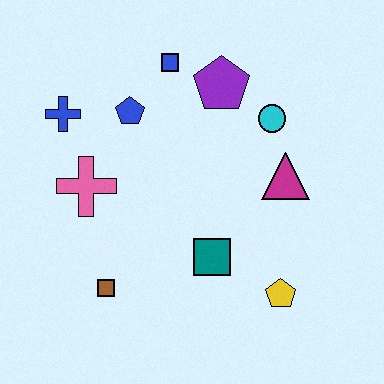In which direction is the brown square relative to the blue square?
The brown square is below the blue square.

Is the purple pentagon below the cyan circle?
No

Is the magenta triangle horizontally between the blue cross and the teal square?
No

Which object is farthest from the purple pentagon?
The brown square is farthest from the purple pentagon.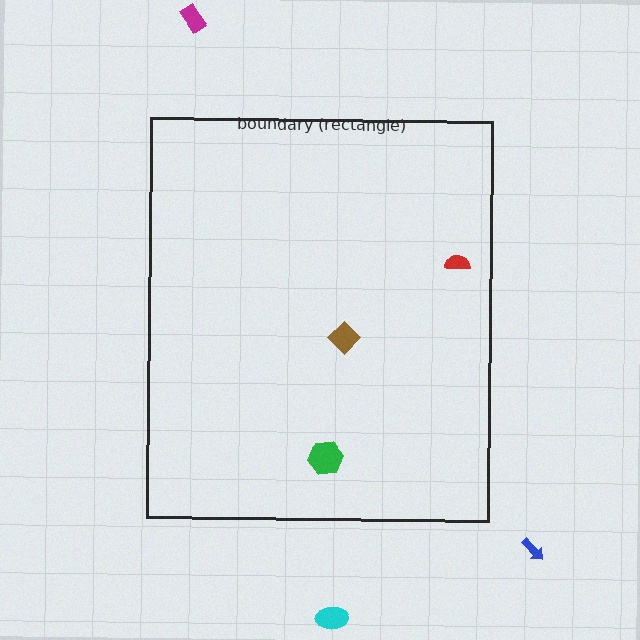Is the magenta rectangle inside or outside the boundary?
Outside.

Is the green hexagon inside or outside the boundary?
Inside.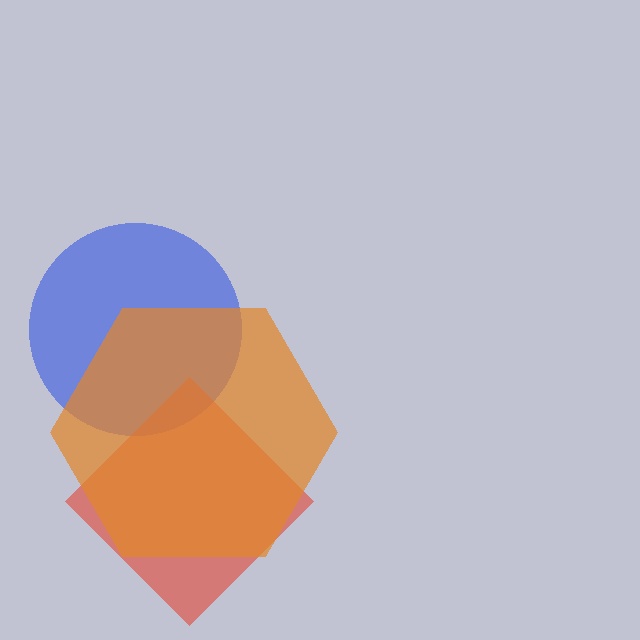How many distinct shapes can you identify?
There are 3 distinct shapes: a blue circle, a red diamond, an orange hexagon.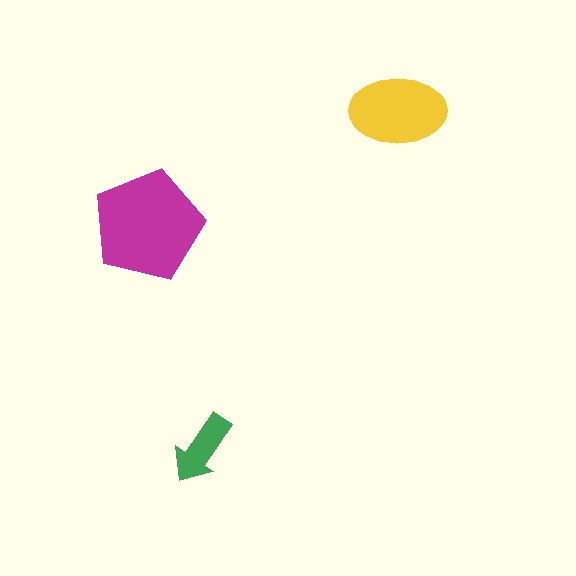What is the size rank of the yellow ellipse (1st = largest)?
2nd.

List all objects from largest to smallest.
The magenta pentagon, the yellow ellipse, the green arrow.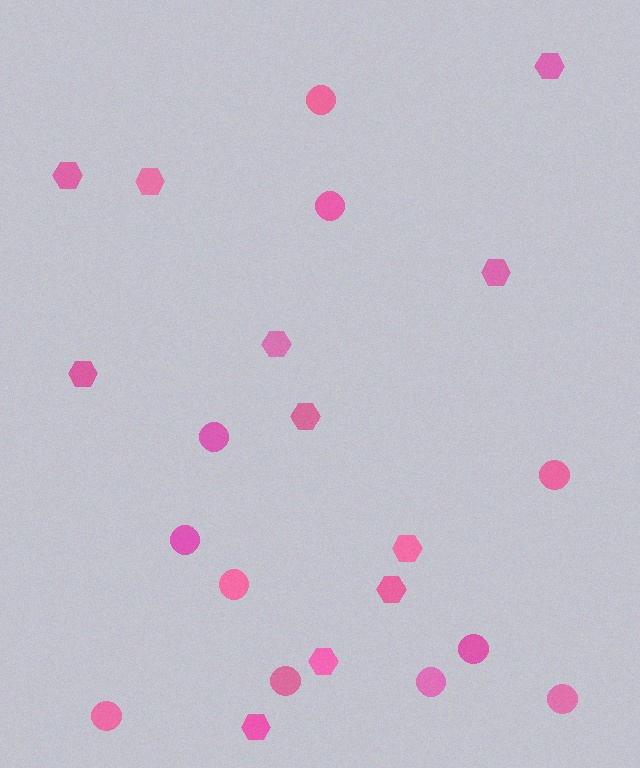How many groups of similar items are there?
There are 2 groups: one group of hexagons (11) and one group of circles (11).